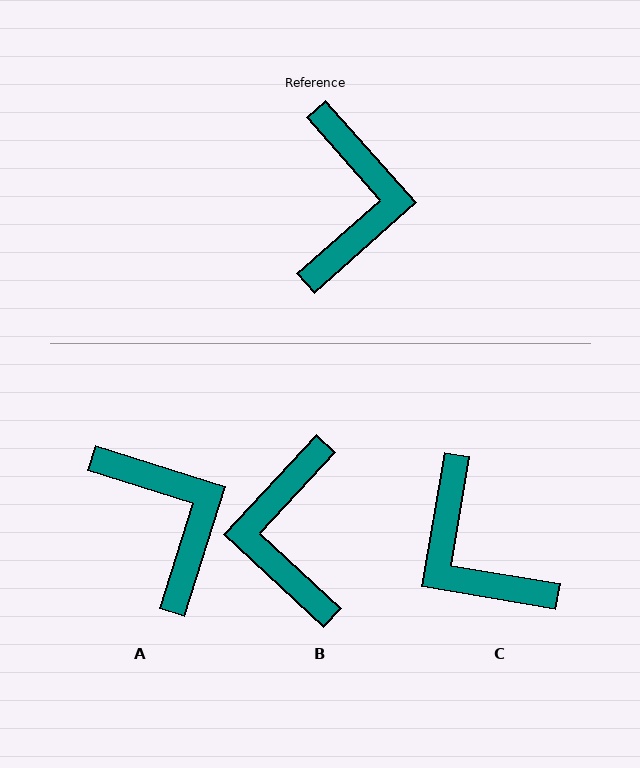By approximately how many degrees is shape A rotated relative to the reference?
Approximately 31 degrees counter-clockwise.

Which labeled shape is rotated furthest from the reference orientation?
B, about 174 degrees away.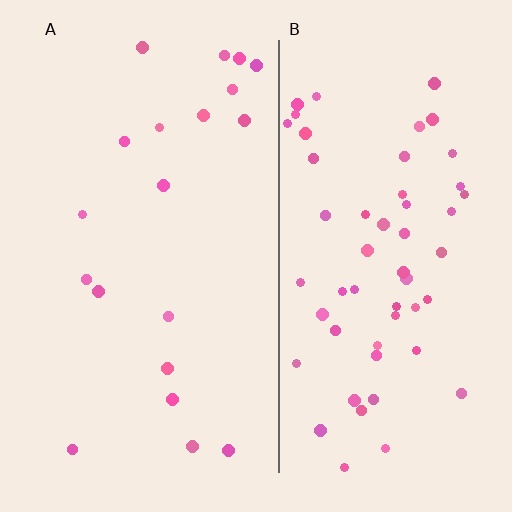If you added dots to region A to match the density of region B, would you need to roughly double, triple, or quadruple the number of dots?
Approximately triple.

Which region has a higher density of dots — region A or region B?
B (the right).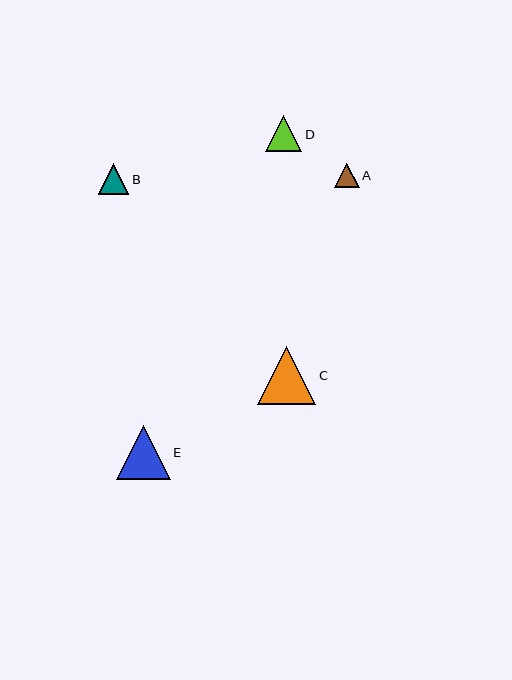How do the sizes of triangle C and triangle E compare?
Triangle C and triangle E are approximately the same size.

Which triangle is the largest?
Triangle C is the largest with a size of approximately 58 pixels.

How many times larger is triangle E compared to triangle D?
Triangle E is approximately 1.5 times the size of triangle D.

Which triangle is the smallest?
Triangle A is the smallest with a size of approximately 25 pixels.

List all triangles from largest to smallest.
From largest to smallest: C, E, D, B, A.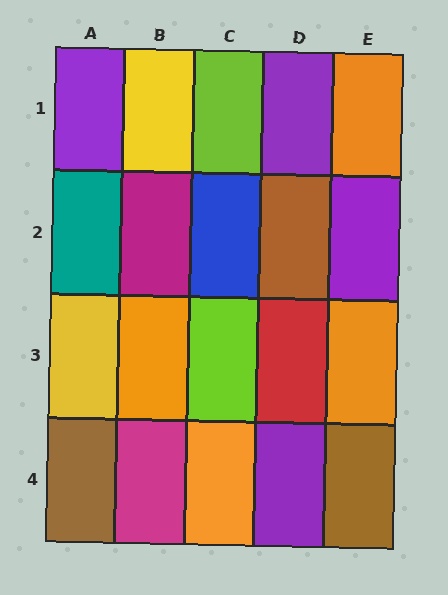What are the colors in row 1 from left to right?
Purple, yellow, lime, purple, orange.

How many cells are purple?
4 cells are purple.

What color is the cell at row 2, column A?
Teal.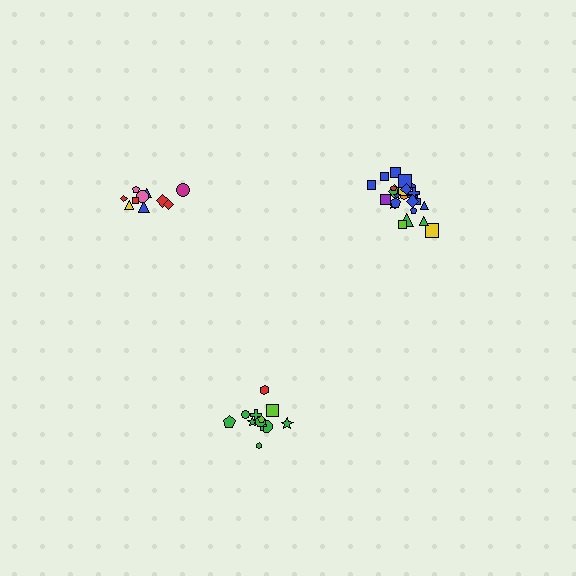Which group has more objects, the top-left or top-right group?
The top-right group.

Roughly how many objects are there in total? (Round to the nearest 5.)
Roughly 45 objects in total.